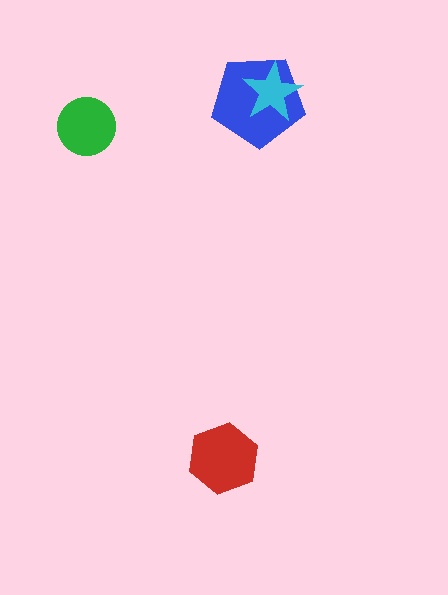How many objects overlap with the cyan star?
1 object overlaps with the cyan star.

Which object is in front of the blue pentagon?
The cyan star is in front of the blue pentagon.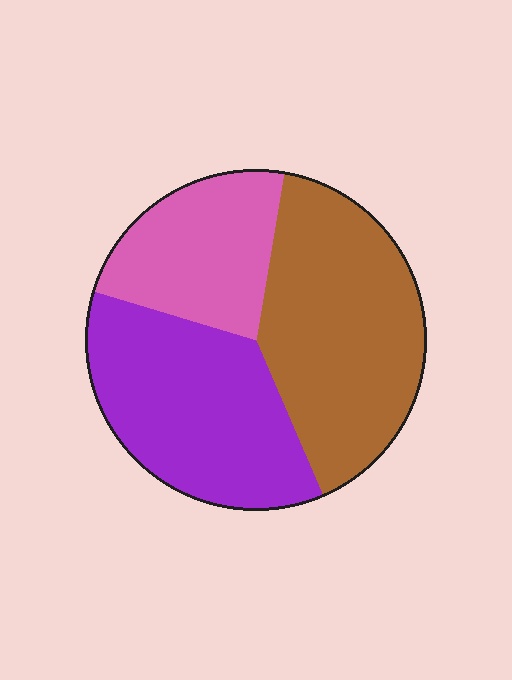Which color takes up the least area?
Pink, at roughly 25%.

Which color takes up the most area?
Brown, at roughly 40%.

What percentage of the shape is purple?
Purple takes up between a third and a half of the shape.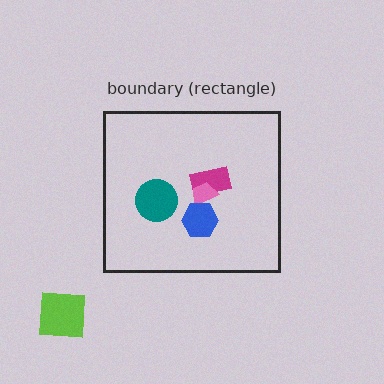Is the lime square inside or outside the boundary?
Outside.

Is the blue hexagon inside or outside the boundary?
Inside.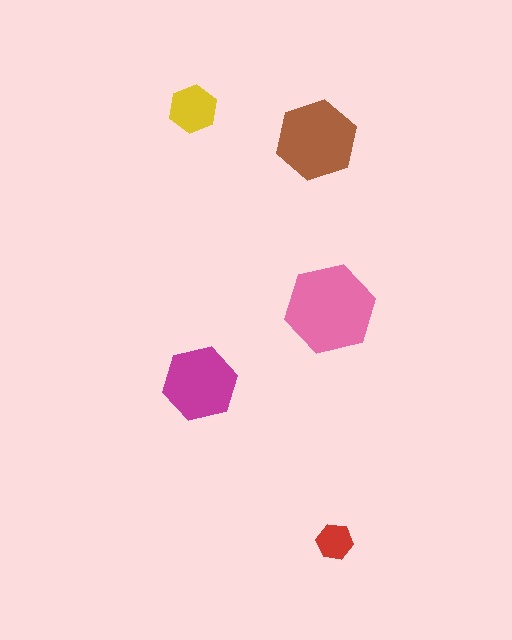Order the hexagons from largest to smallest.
the pink one, the brown one, the magenta one, the yellow one, the red one.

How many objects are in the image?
There are 5 objects in the image.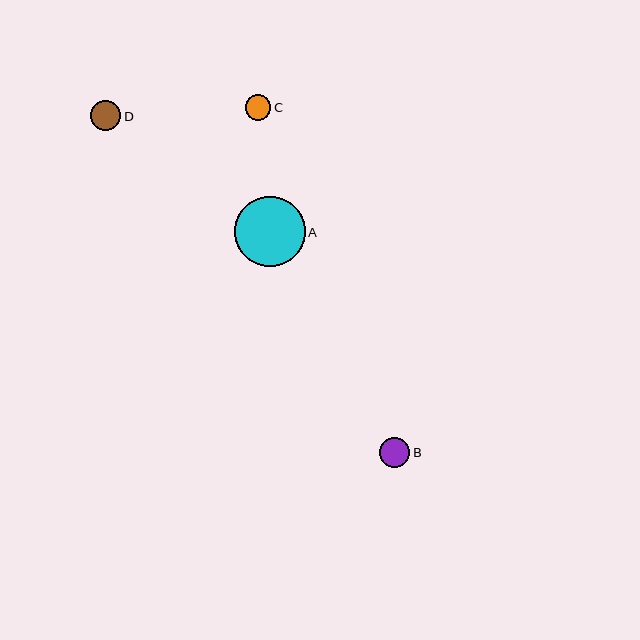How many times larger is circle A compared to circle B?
Circle A is approximately 2.3 times the size of circle B.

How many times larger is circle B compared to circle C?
Circle B is approximately 1.2 times the size of circle C.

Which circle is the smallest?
Circle C is the smallest with a size of approximately 26 pixels.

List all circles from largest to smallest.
From largest to smallest: A, D, B, C.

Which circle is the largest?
Circle A is the largest with a size of approximately 70 pixels.